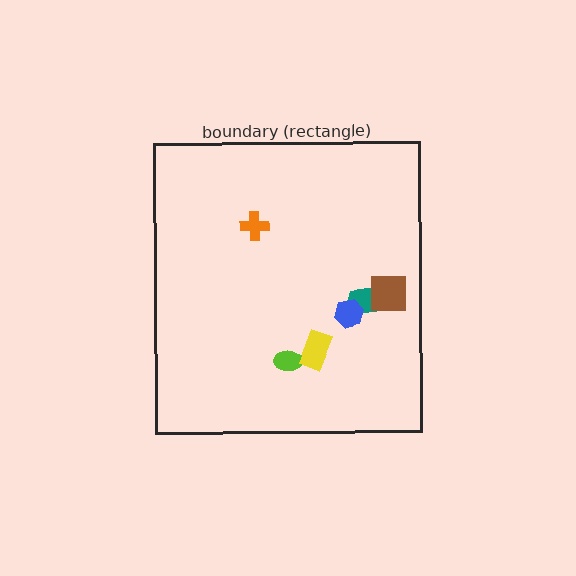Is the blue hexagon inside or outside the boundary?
Inside.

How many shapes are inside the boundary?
6 inside, 0 outside.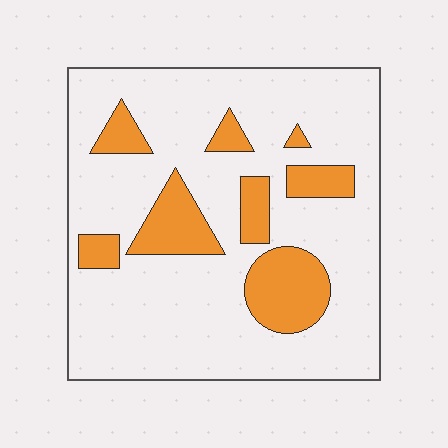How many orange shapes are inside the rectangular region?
8.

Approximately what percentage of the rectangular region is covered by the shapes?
Approximately 20%.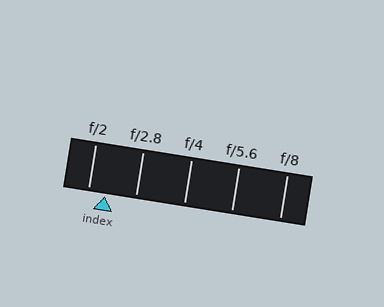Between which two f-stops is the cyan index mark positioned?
The index mark is between f/2 and f/2.8.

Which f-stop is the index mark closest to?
The index mark is closest to f/2.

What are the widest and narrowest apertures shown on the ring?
The widest aperture shown is f/2 and the narrowest is f/8.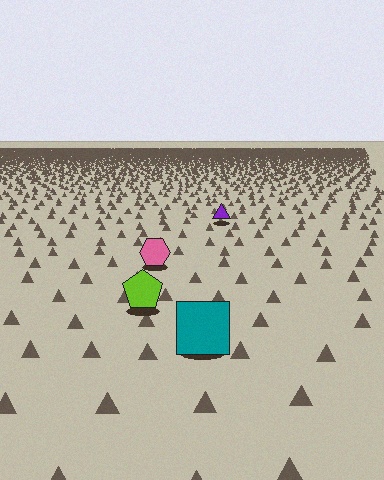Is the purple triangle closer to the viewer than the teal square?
No. The teal square is closer — you can tell from the texture gradient: the ground texture is coarser near it.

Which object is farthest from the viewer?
The purple triangle is farthest from the viewer. It appears smaller and the ground texture around it is denser.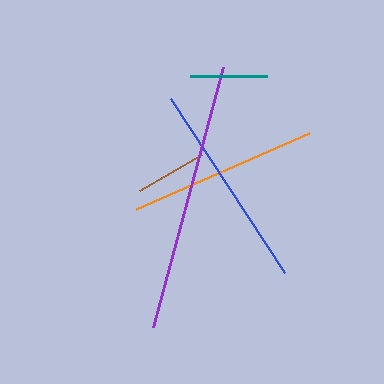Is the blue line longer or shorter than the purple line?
The purple line is longer than the blue line.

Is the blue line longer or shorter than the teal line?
The blue line is longer than the teal line.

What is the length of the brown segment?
The brown segment is approximately 71 pixels long.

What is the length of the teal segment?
The teal segment is approximately 77 pixels long.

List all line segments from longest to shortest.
From longest to shortest: purple, blue, orange, teal, brown.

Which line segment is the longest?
The purple line is the longest at approximately 269 pixels.